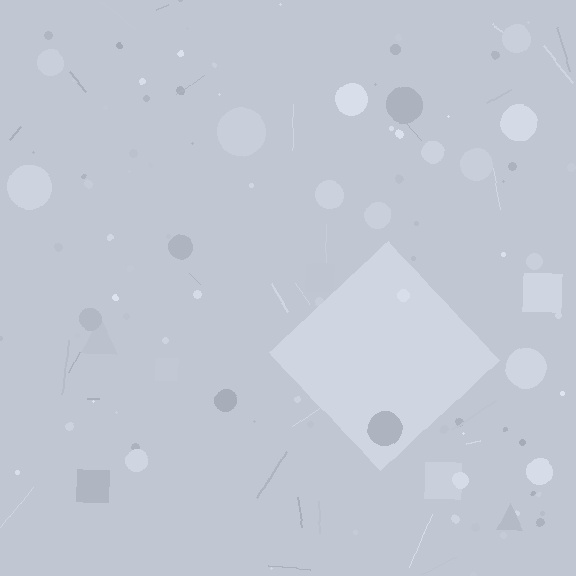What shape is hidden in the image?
A diamond is hidden in the image.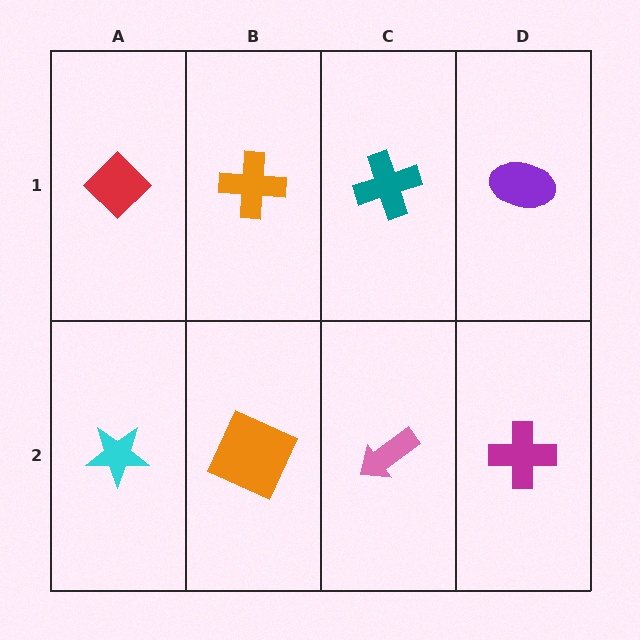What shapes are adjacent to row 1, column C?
A pink arrow (row 2, column C), an orange cross (row 1, column B), a purple ellipse (row 1, column D).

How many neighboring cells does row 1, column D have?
2.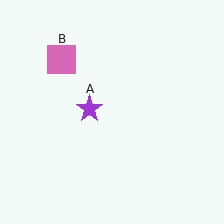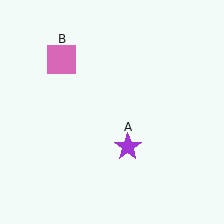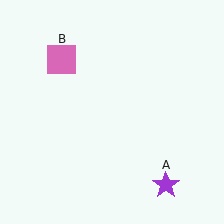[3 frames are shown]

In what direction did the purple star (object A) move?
The purple star (object A) moved down and to the right.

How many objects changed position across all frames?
1 object changed position: purple star (object A).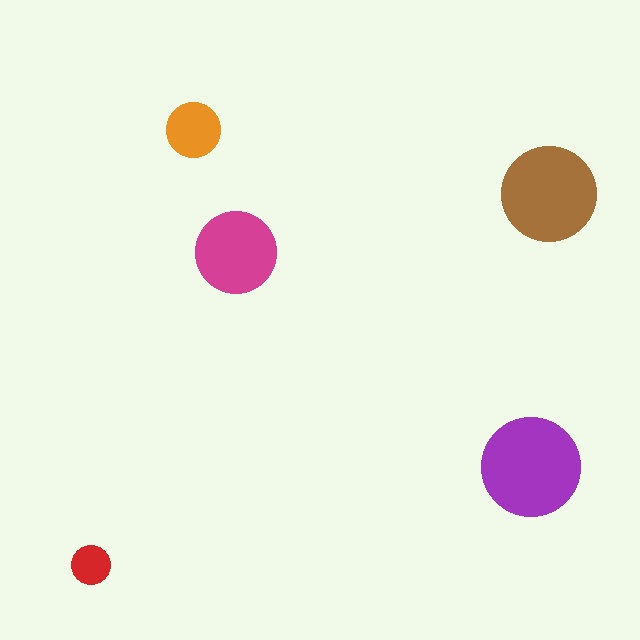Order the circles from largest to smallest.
the purple one, the brown one, the magenta one, the orange one, the red one.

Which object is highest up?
The orange circle is topmost.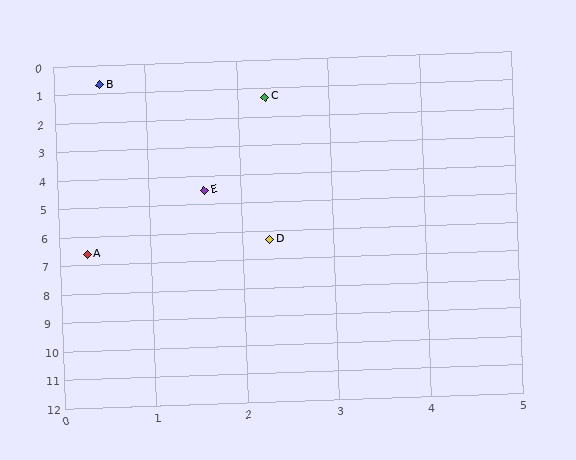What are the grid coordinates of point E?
Point E is at approximately (1.6, 4.5).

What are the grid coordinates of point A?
Point A is at approximately (0.3, 6.6).